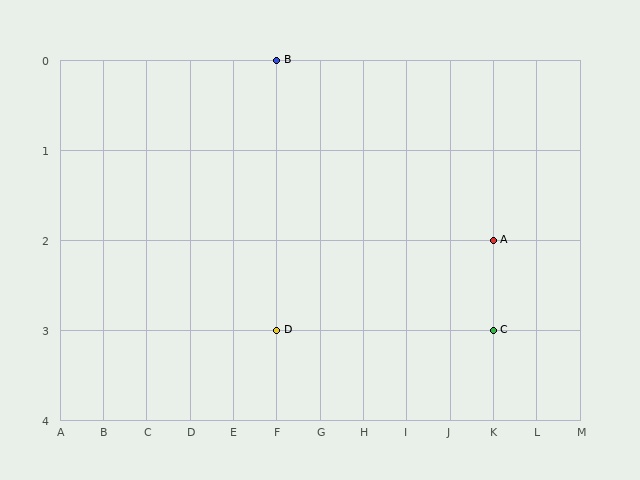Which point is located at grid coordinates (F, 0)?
Point B is at (F, 0).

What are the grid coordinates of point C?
Point C is at grid coordinates (K, 3).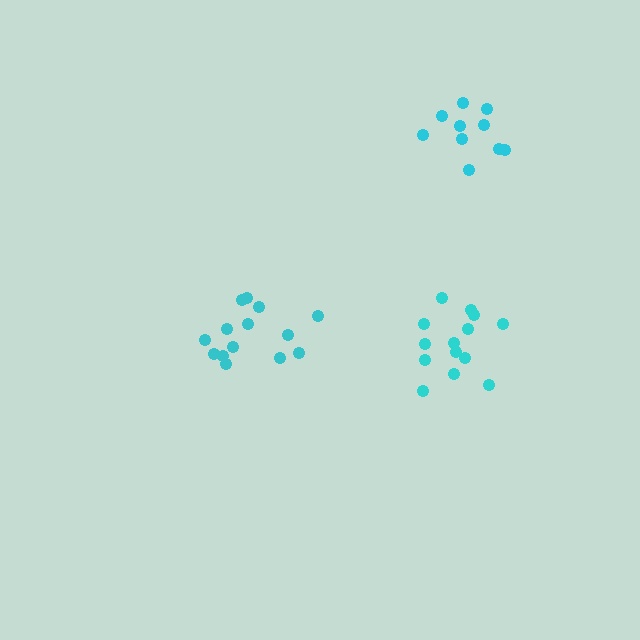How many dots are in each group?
Group 1: 14 dots, Group 2: 14 dots, Group 3: 10 dots (38 total).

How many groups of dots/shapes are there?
There are 3 groups.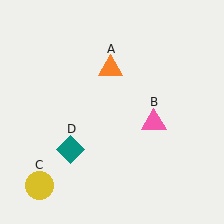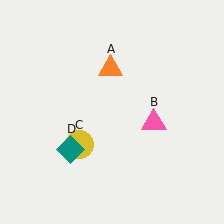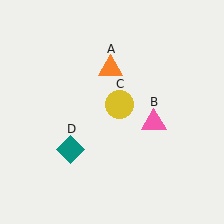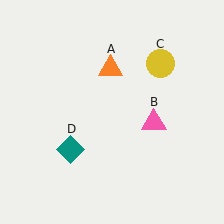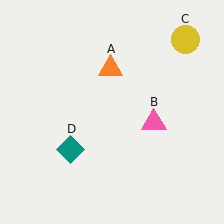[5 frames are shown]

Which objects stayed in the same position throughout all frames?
Orange triangle (object A) and pink triangle (object B) and teal diamond (object D) remained stationary.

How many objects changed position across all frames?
1 object changed position: yellow circle (object C).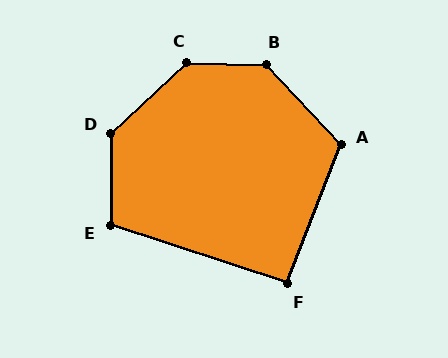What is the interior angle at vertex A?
Approximately 116 degrees (obtuse).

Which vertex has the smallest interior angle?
F, at approximately 93 degrees.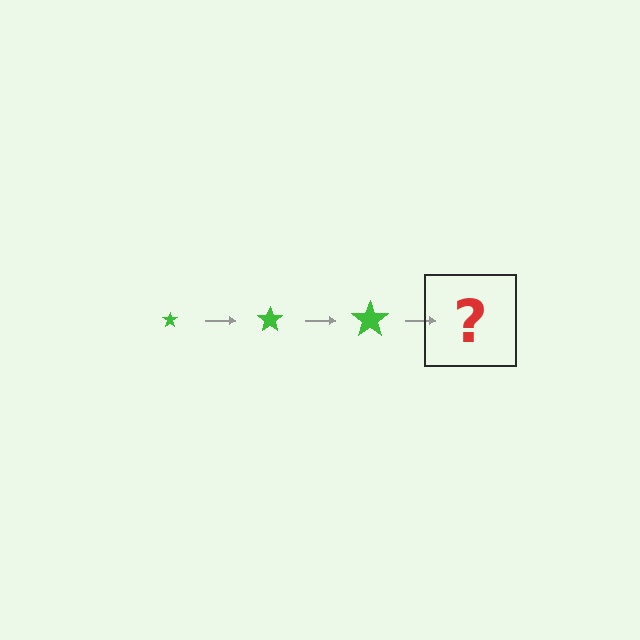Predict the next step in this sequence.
The next step is a green star, larger than the previous one.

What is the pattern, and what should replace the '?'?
The pattern is that the star gets progressively larger each step. The '?' should be a green star, larger than the previous one.